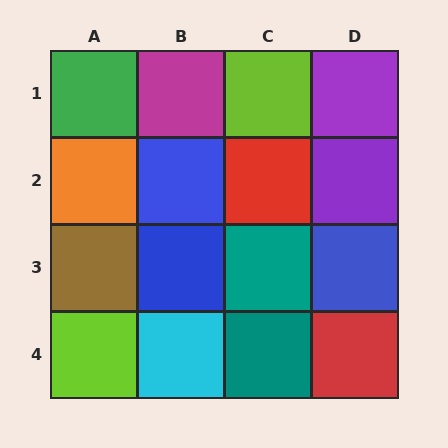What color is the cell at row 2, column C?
Red.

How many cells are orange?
1 cell is orange.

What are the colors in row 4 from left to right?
Lime, cyan, teal, red.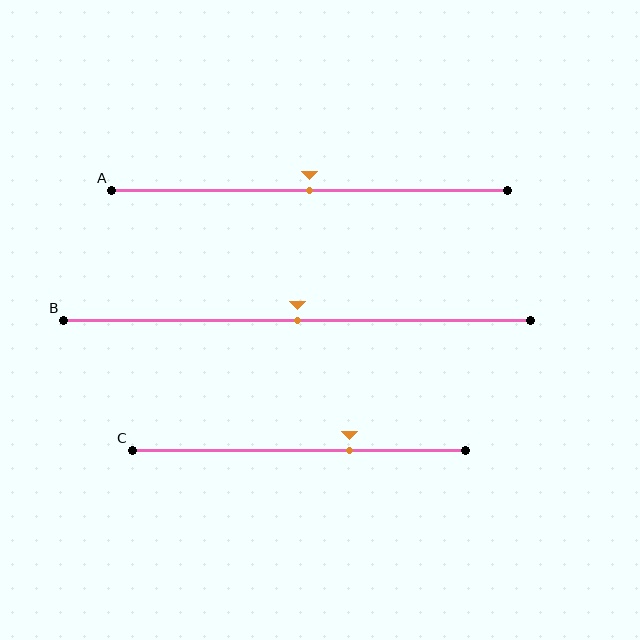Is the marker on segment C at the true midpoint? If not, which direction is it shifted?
No, the marker on segment C is shifted to the right by about 15% of the segment length.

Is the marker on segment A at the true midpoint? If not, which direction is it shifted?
Yes, the marker on segment A is at the true midpoint.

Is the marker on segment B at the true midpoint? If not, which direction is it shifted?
Yes, the marker on segment B is at the true midpoint.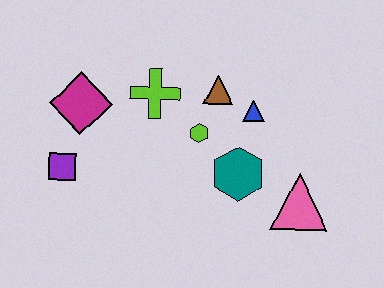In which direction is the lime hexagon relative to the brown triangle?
The lime hexagon is below the brown triangle.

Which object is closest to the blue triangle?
The brown triangle is closest to the blue triangle.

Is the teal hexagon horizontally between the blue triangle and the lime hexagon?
Yes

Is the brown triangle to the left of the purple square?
No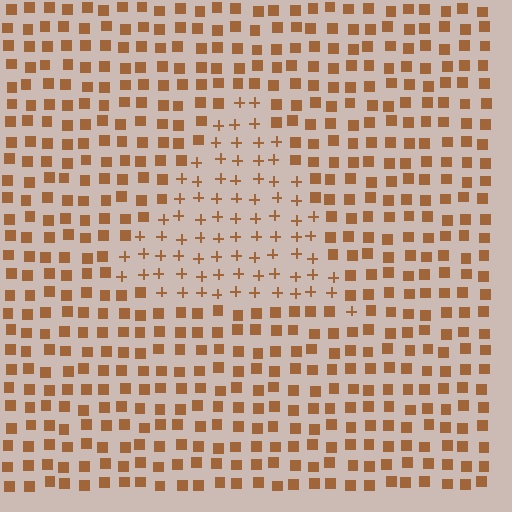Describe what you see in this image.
The image is filled with small brown elements arranged in a uniform grid. A triangle-shaped region contains plus signs, while the surrounding area contains squares. The boundary is defined purely by the change in element shape.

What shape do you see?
I see a triangle.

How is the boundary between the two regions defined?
The boundary is defined by a change in element shape: plus signs inside vs. squares outside. All elements share the same color and spacing.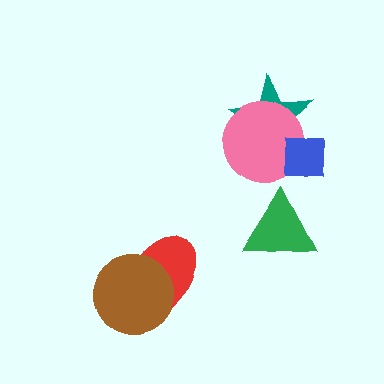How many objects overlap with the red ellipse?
1 object overlaps with the red ellipse.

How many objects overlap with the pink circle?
2 objects overlap with the pink circle.